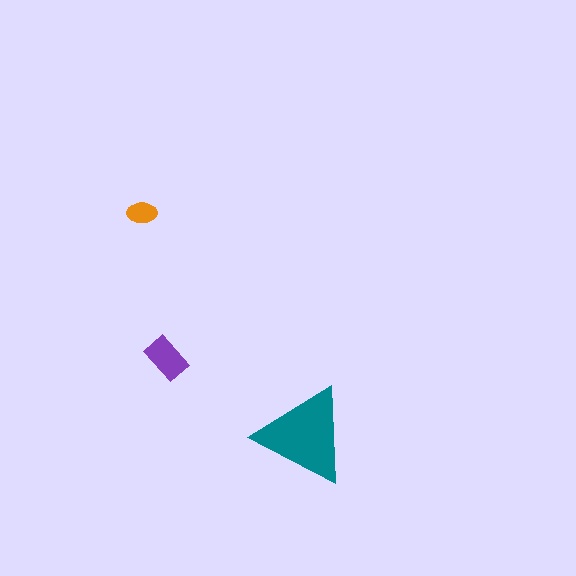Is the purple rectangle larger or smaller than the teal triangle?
Smaller.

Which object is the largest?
The teal triangle.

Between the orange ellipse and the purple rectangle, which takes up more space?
The purple rectangle.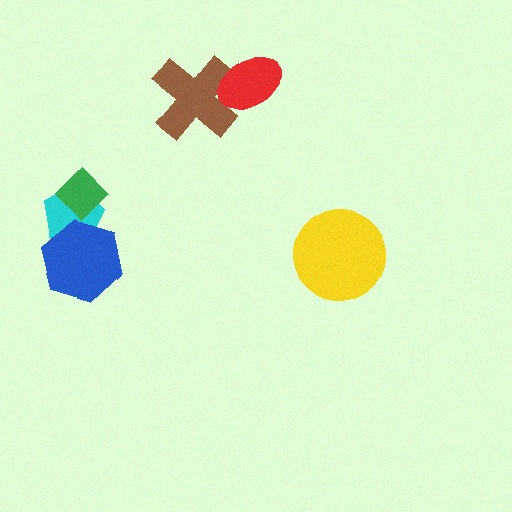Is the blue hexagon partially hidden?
No, no other shape covers it.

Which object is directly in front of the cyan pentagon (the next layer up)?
The blue hexagon is directly in front of the cyan pentagon.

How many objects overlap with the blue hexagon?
1 object overlaps with the blue hexagon.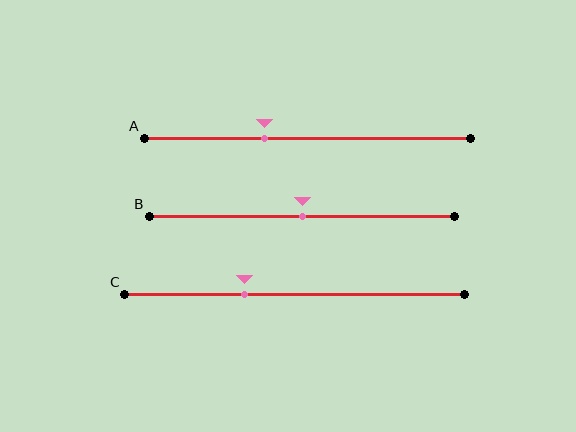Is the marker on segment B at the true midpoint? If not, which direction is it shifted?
Yes, the marker on segment B is at the true midpoint.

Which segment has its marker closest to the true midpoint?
Segment B has its marker closest to the true midpoint.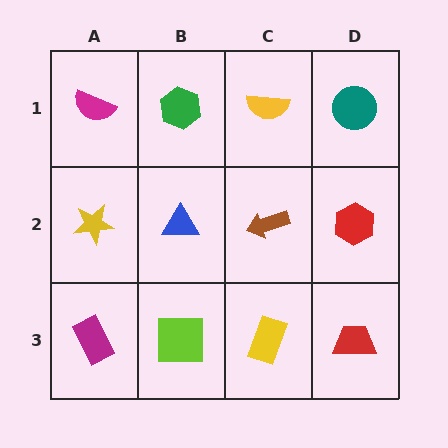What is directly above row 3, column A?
A yellow star.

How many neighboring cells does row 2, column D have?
3.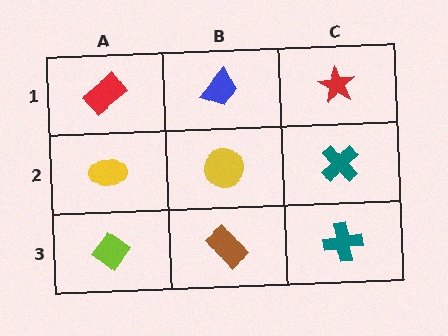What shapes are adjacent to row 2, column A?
A red rectangle (row 1, column A), a lime diamond (row 3, column A), a yellow circle (row 2, column B).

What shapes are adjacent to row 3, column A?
A yellow ellipse (row 2, column A), a brown rectangle (row 3, column B).